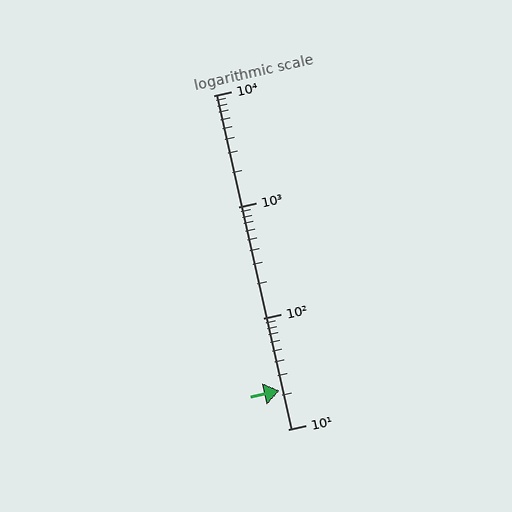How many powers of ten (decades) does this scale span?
The scale spans 3 decades, from 10 to 10000.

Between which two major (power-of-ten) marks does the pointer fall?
The pointer is between 10 and 100.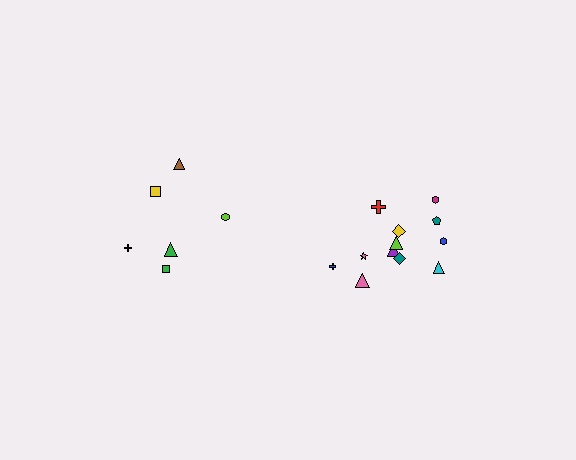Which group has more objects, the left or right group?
The right group.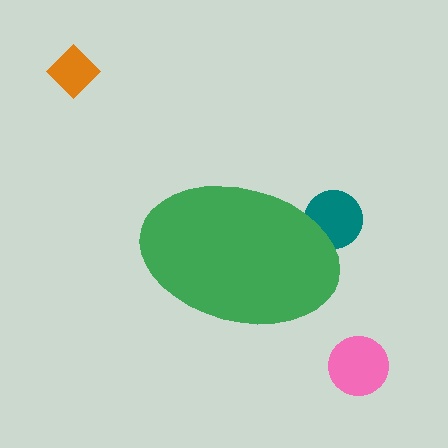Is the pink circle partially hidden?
No, the pink circle is fully visible.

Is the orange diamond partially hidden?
No, the orange diamond is fully visible.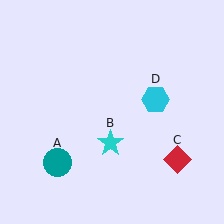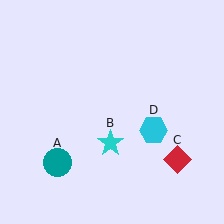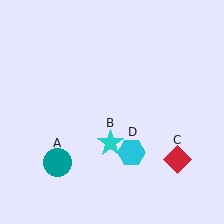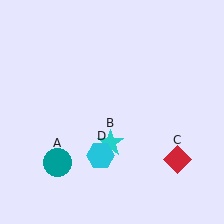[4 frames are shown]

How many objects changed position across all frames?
1 object changed position: cyan hexagon (object D).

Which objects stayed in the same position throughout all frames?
Teal circle (object A) and cyan star (object B) and red diamond (object C) remained stationary.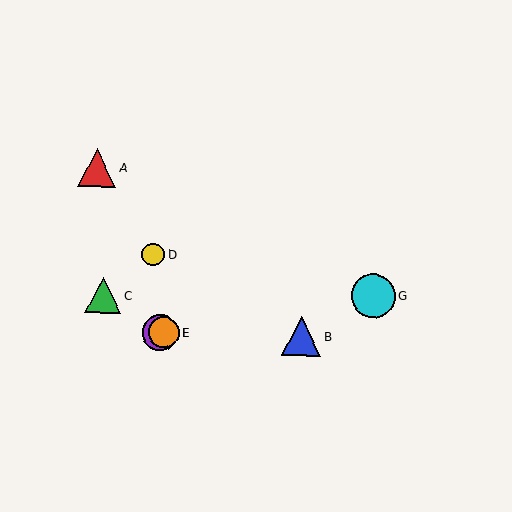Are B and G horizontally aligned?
No, B is at y≈337 and G is at y≈296.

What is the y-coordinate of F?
Object F is at y≈333.